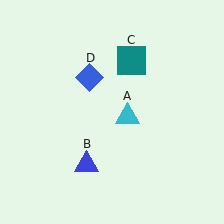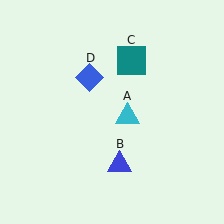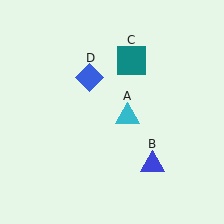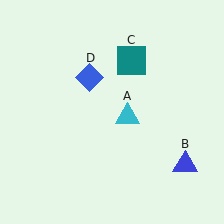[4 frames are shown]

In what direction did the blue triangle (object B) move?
The blue triangle (object B) moved right.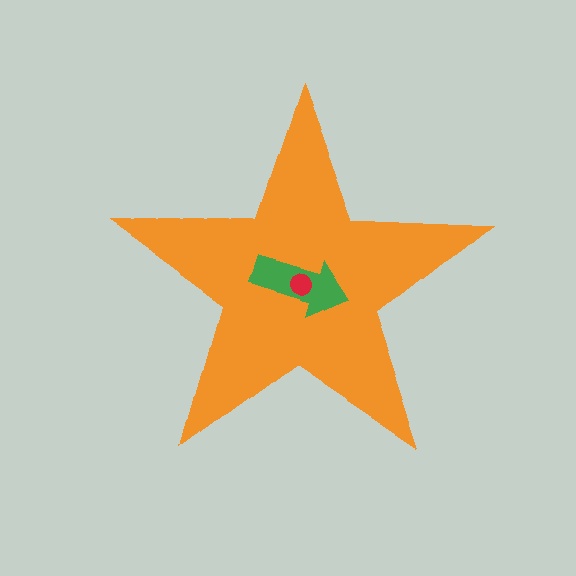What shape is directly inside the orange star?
The green arrow.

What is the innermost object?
The red circle.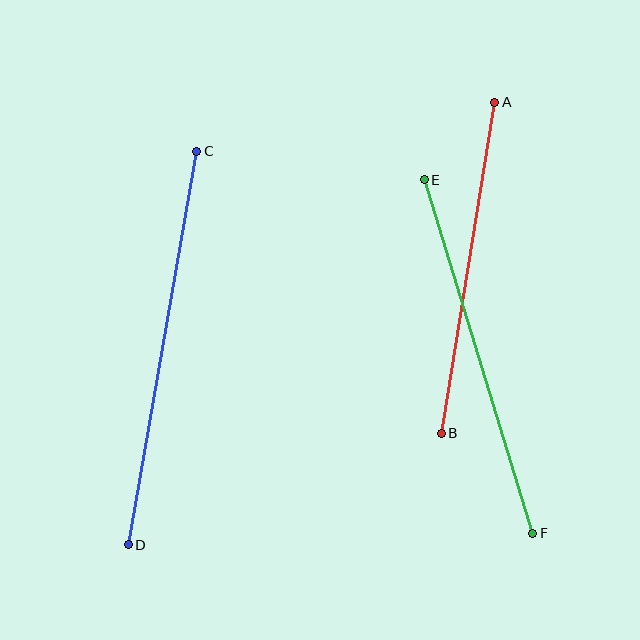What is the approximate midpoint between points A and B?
The midpoint is at approximately (468, 268) pixels.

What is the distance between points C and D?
The distance is approximately 400 pixels.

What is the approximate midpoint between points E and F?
The midpoint is at approximately (479, 356) pixels.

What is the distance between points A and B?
The distance is approximately 335 pixels.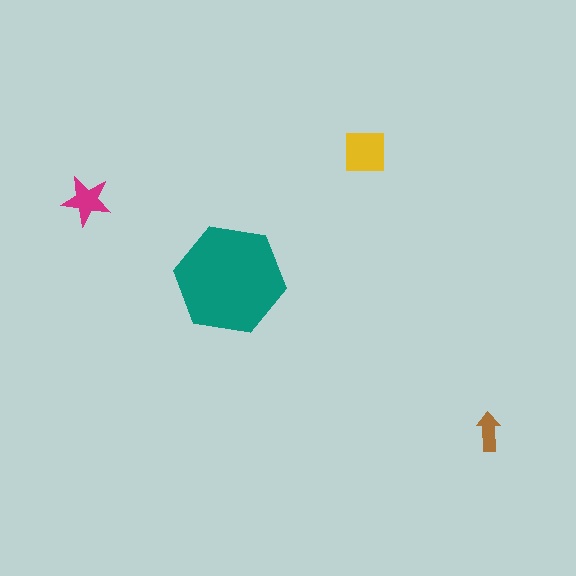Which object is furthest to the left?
The magenta star is leftmost.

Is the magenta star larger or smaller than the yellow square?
Smaller.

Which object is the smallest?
The brown arrow.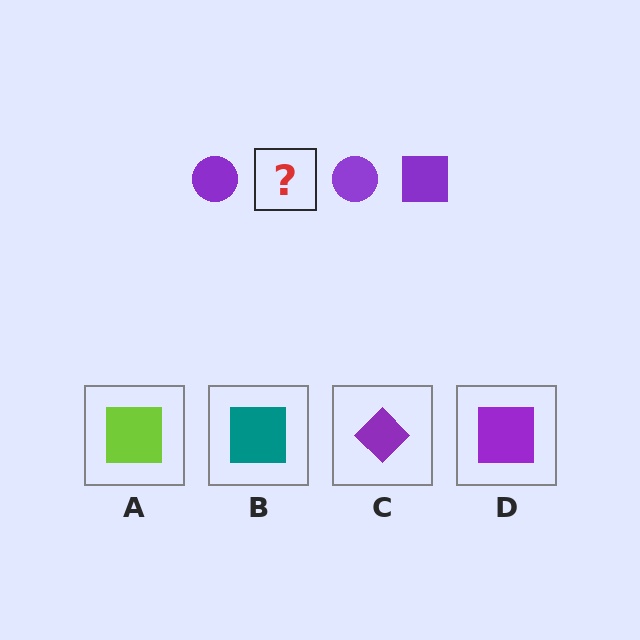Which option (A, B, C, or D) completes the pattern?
D.